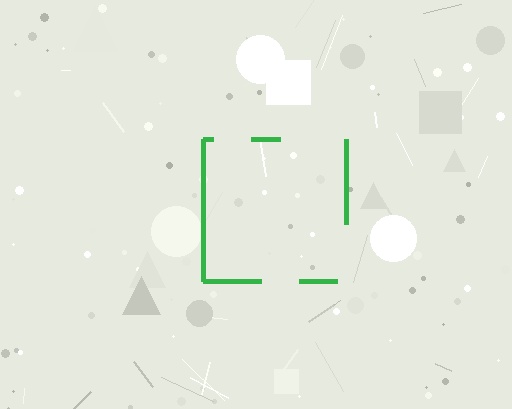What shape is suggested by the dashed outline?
The dashed outline suggests a square.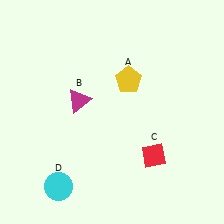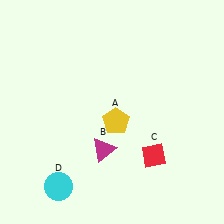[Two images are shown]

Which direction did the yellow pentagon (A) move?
The yellow pentagon (A) moved down.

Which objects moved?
The objects that moved are: the yellow pentagon (A), the magenta triangle (B).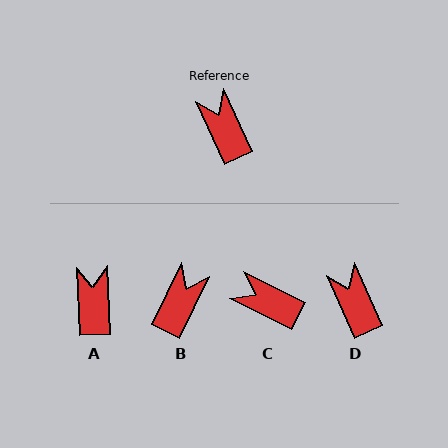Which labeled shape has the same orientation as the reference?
D.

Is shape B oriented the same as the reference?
No, it is off by about 51 degrees.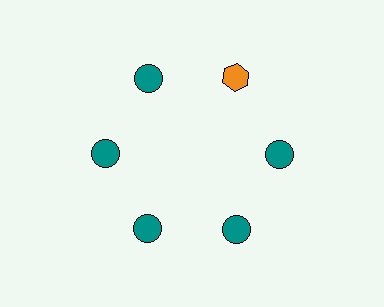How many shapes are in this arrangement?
There are 6 shapes arranged in a ring pattern.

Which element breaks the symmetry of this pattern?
The orange hexagon at roughly the 1 o'clock position breaks the symmetry. All other shapes are teal circles.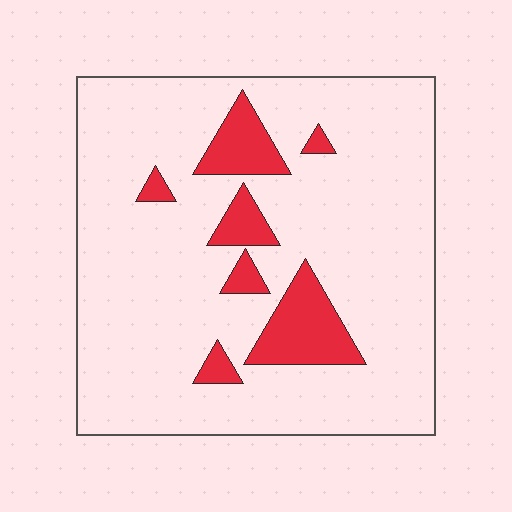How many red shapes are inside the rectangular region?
7.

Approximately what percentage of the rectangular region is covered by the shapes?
Approximately 15%.